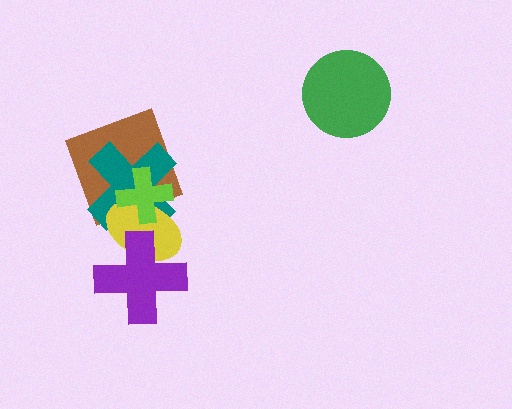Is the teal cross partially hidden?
Yes, it is partially covered by another shape.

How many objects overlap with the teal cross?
3 objects overlap with the teal cross.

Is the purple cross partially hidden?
No, no other shape covers it.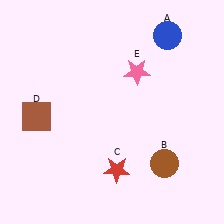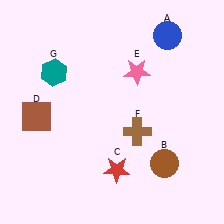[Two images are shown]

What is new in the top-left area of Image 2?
A teal hexagon (G) was added in the top-left area of Image 2.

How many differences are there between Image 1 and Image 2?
There are 2 differences between the two images.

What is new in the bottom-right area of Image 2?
A brown cross (F) was added in the bottom-right area of Image 2.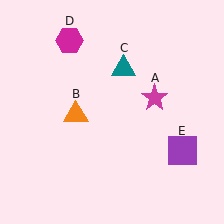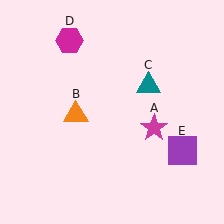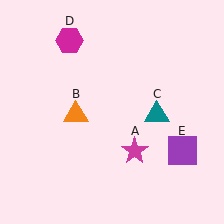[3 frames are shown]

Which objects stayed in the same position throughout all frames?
Orange triangle (object B) and magenta hexagon (object D) and purple square (object E) remained stationary.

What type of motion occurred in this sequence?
The magenta star (object A), teal triangle (object C) rotated clockwise around the center of the scene.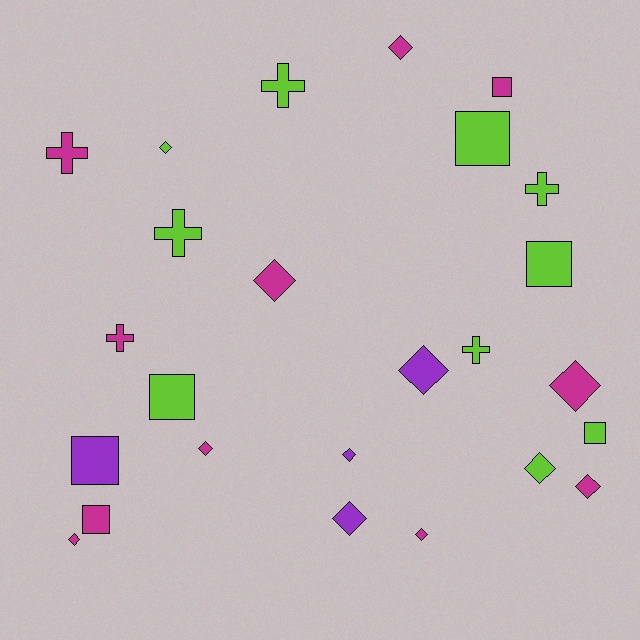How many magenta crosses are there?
There are 2 magenta crosses.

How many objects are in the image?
There are 25 objects.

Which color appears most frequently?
Magenta, with 11 objects.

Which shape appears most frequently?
Diamond, with 12 objects.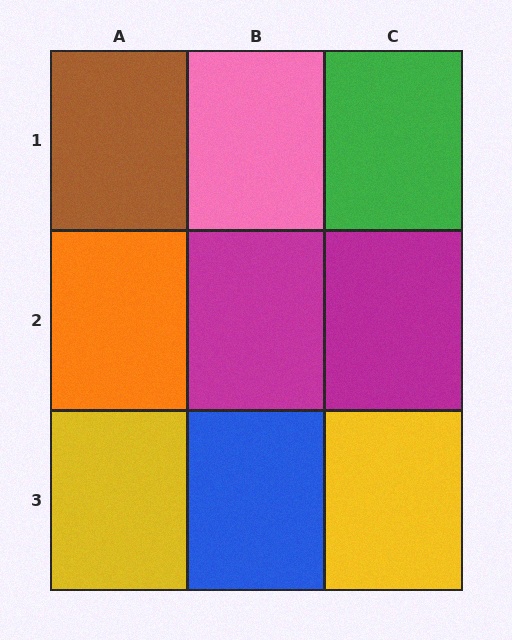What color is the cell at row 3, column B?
Blue.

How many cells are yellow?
2 cells are yellow.